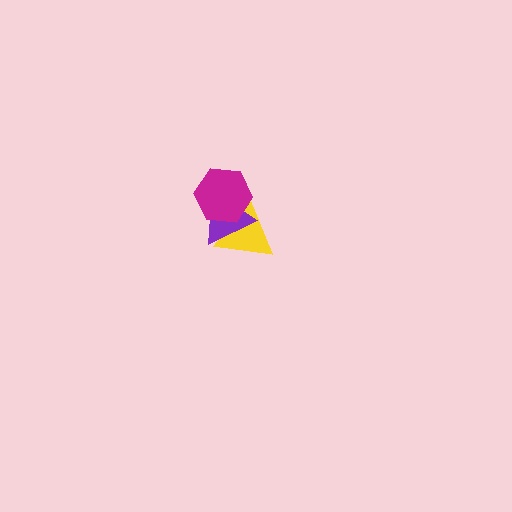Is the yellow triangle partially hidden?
Yes, it is partially covered by another shape.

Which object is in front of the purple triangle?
The magenta hexagon is in front of the purple triangle.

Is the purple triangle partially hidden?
Yes, it is partially covered by another shape.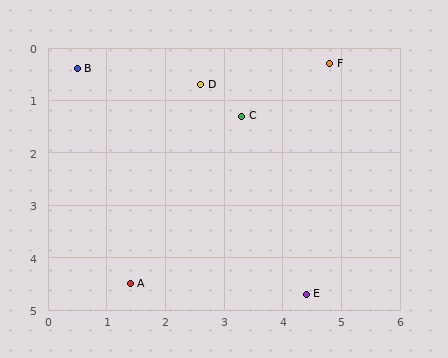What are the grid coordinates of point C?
Point C is at approximately (3.3, 1.3).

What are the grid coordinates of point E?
Point E is at approximately (4.4, 4.7).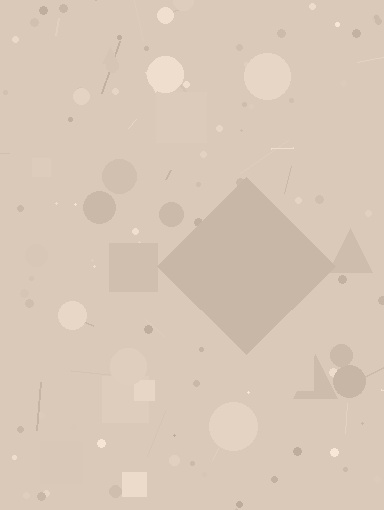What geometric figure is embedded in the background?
A diamond is embedded in the background.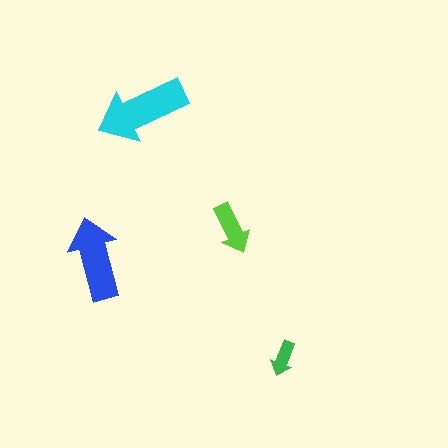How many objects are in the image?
There are 4 objects in the image.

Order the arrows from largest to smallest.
the cyan one, the blue one, the lime one, the green one.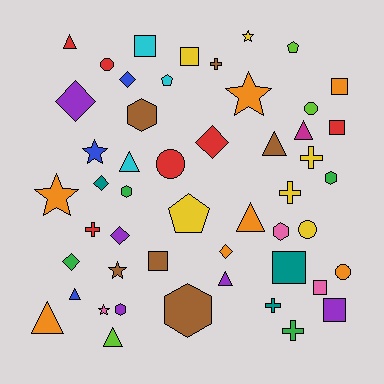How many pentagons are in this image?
There are 3 pentagons.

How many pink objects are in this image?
There are 3 pink objects.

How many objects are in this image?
There are 50 objects.